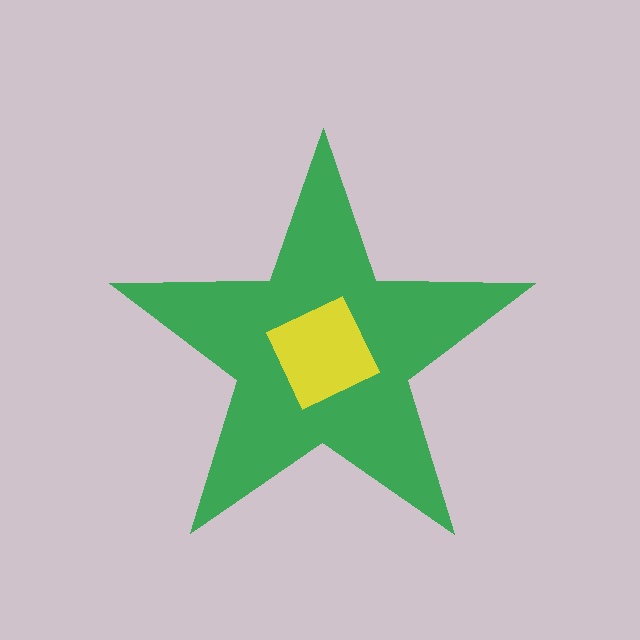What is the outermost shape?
The green star.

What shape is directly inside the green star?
The yellow diamond.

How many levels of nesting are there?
2.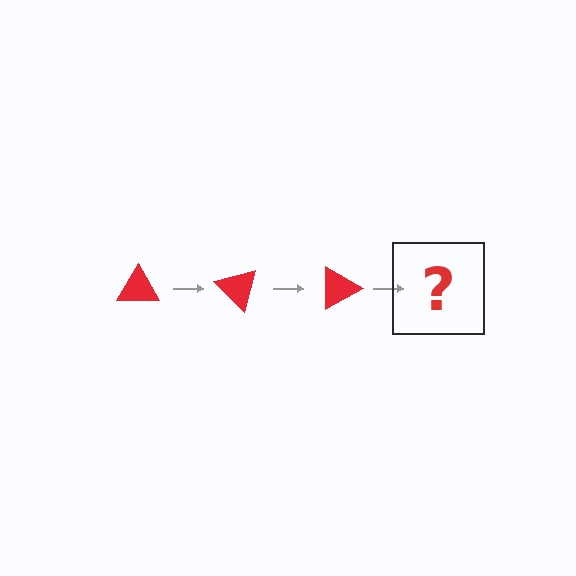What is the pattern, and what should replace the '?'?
The pattern is that the triangle rotates 45 degrees each step. The '?' should be a red triangle rotated 135 degrees.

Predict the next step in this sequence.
The next step is a red triangle rotated 135 degrees.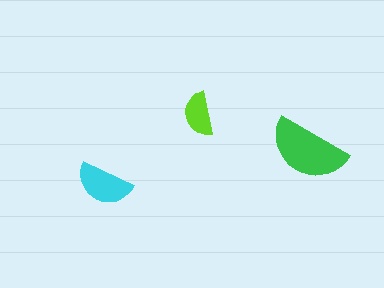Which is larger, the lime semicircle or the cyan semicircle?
The cyan one.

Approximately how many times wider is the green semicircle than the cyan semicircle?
About 1.5 times wider.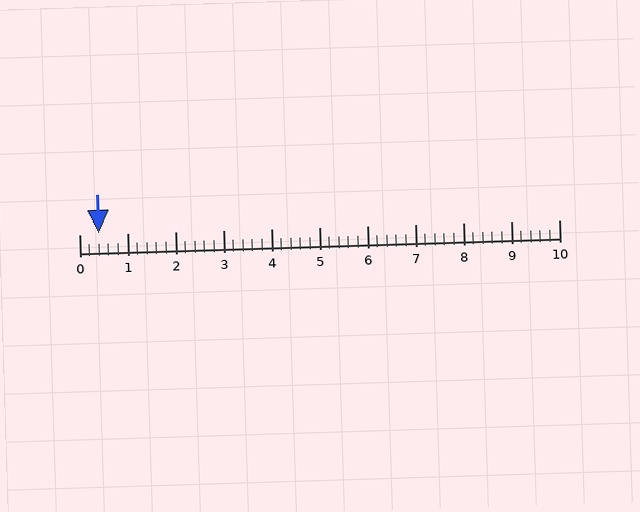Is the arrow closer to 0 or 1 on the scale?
The arrow is closer to 0.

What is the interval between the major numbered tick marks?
The major tick marks are spaced 1 units apart.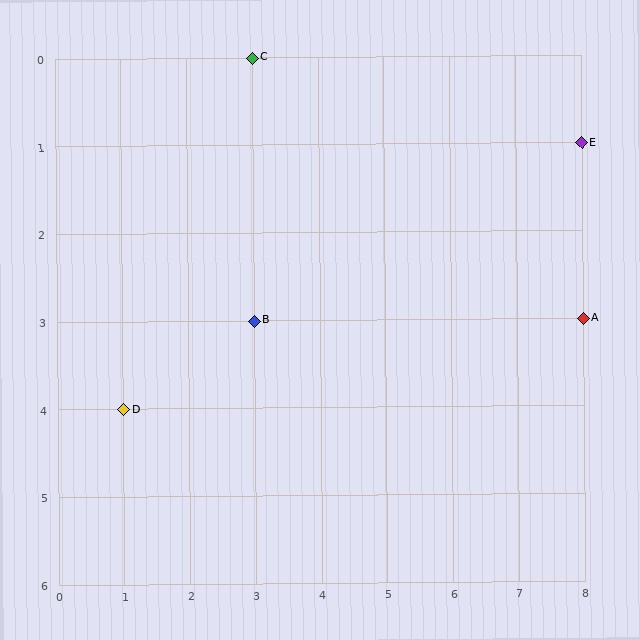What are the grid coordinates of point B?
Point B is at grid coordinates (3, 3).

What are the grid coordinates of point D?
Point D is at grid coordinates (1, 4).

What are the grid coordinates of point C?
Point C is at grid coordinates (3, 0).